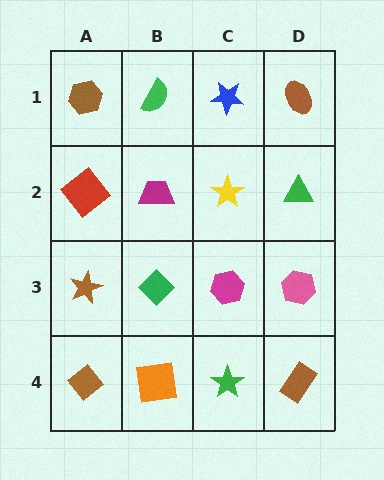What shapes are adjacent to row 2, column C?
A blue star (row 1, column C), a magenta hexagon (row 3, column C), a magenta trapezoid (row 2, column B), a green triangle (row 2, column D).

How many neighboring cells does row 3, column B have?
4.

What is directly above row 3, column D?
A green triangle.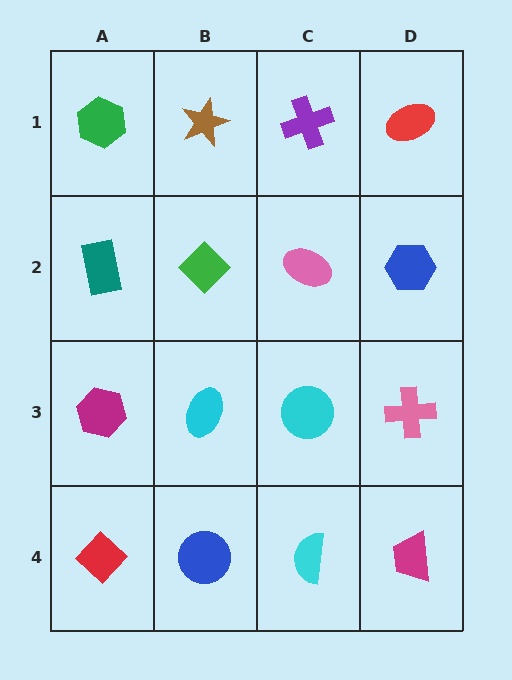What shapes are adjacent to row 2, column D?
A red ellipse (row 1, column D), a pink cross (row 3, column D), a pink ellipse (row 2, column C).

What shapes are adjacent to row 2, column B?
A brown star (row 1, column B), a cyan ellipse (row 3, column B), a teal rectangle (row 2, column A), a pink ellipse (row 2, column C).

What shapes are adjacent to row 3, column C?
A pink ellipse (row 2, column C), a cyan semicircle (row 4, column C), a cyan ellipse (row 3, column B), a pink cross (row 3, column D).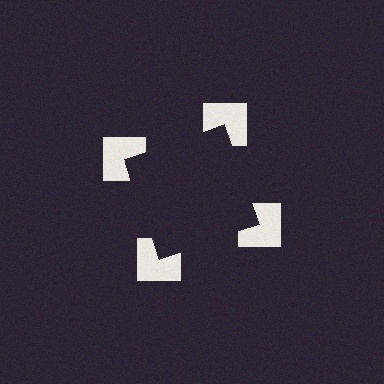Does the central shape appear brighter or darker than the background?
It typically appears slightly darker than the background, even though no actual brightness change is drawn.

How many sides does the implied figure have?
4 sides.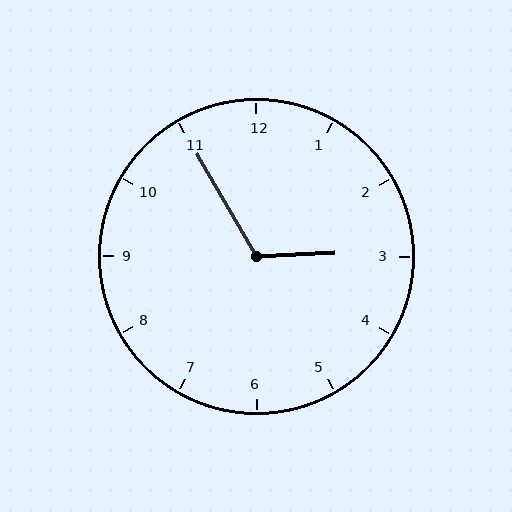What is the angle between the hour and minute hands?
Approximately 118 degrees.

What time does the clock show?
2:55.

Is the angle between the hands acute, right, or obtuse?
It is obtuse.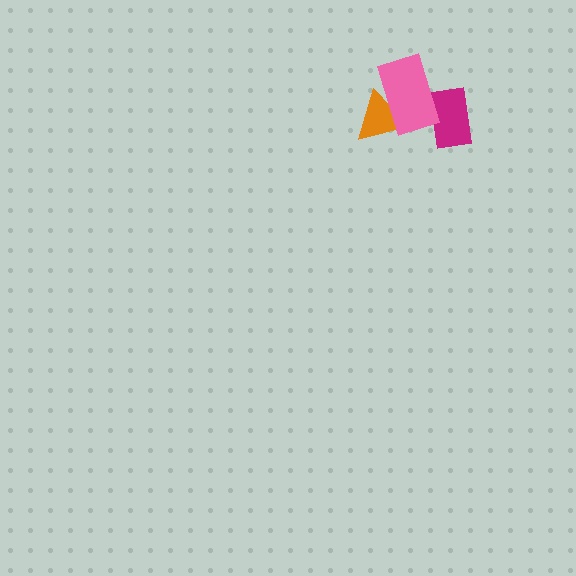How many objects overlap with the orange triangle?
1 object overlaps with the orange triangle.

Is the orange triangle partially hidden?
Yes, it is partially covered by another shape.